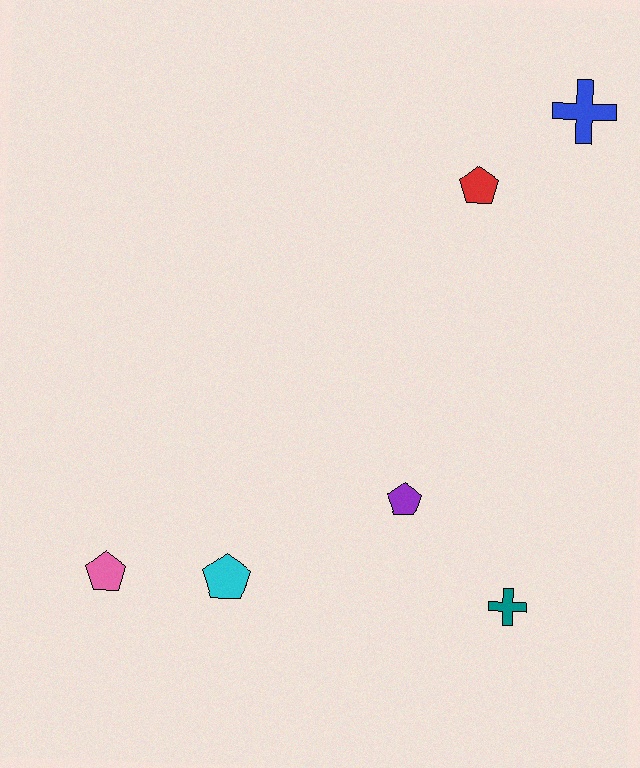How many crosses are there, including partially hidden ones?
There are 2 crosses.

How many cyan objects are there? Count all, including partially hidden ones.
There is 1 cyan object.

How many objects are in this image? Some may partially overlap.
There are 6 objects.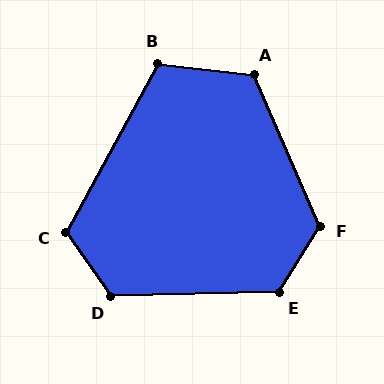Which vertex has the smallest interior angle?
B, at approximately 112 degrees.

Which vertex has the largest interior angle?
F, at approximately 125 degrees.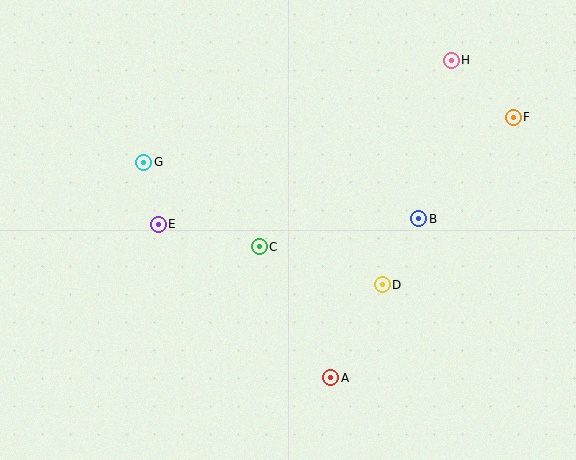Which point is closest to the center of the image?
Point C at (259, 247) is closest to the center.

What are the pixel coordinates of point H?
Point H is at (451, 60).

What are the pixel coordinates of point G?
Point G is at (144, 162).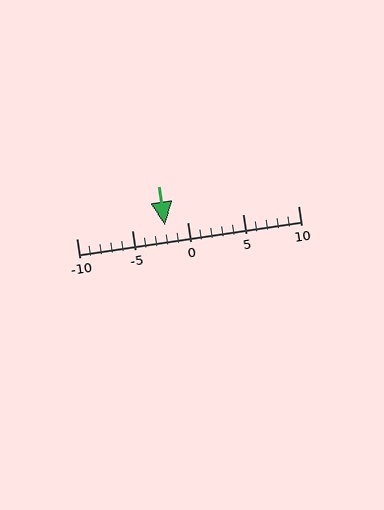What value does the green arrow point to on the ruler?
The green arrow points to approximately -2.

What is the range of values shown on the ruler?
The ruler shows values from -10 to 10.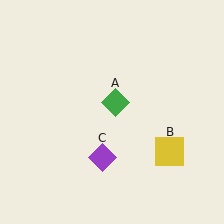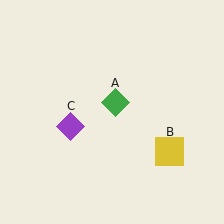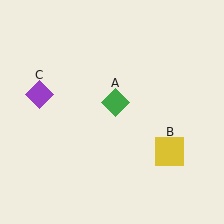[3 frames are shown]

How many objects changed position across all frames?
1 object changed position: purple diamond (object C).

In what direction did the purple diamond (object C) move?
The purple diamond (object C) moved up and to the left.